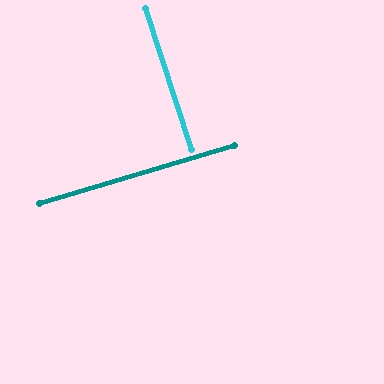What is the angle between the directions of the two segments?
Approximately 89 degrees.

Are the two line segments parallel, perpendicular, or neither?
Perpendicular — they meet at approximately 89°.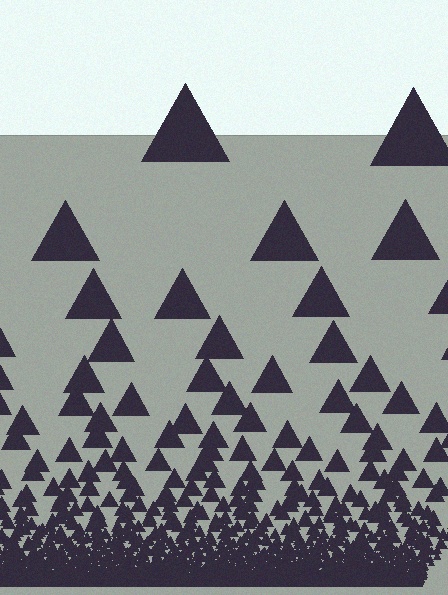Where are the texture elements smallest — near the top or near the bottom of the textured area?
Near the bottom.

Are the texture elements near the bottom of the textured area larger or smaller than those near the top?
Smaller. The gradient is inverted — elements near the bottom are smaller and denser.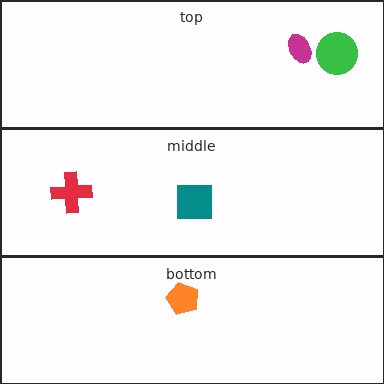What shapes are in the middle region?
The red cross, the teal square.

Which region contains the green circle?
The top region.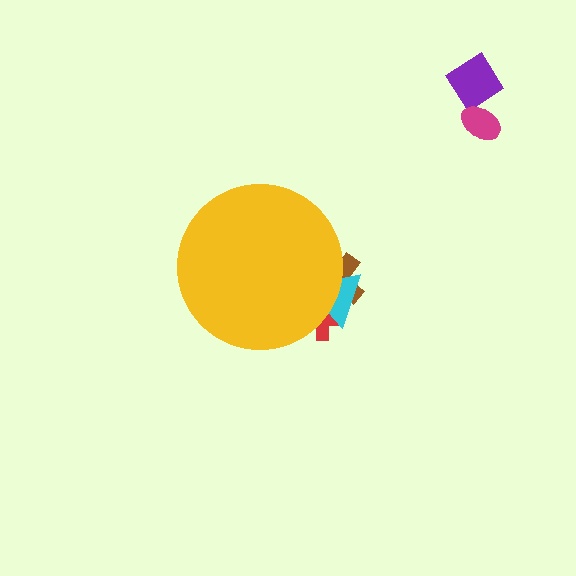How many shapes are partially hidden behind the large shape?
3 shapes are partially hidden.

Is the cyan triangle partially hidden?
Yes, the cyan triangle is partially hidden behind the yellow circle.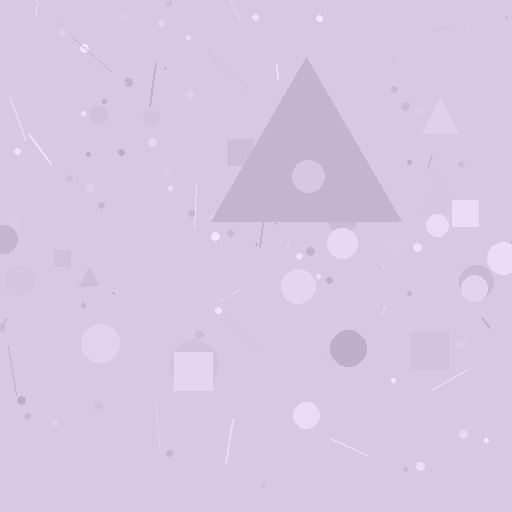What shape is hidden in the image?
A triangle is hidden in the image.